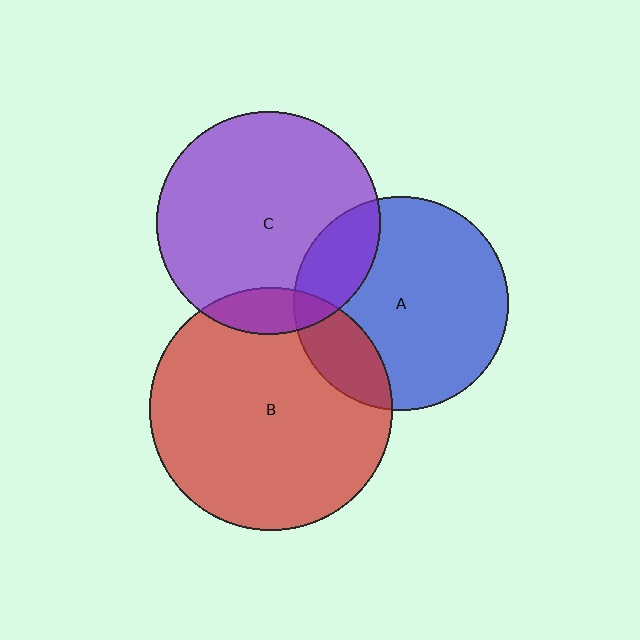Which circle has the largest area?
Circle B (red).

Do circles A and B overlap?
Yes.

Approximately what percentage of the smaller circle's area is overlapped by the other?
Approximately 20%.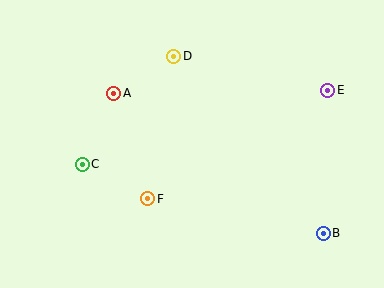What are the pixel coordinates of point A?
Point A is at (114, 93).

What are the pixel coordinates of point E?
Point E is at (328, 90).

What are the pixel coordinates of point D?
Point D is at (174, 56).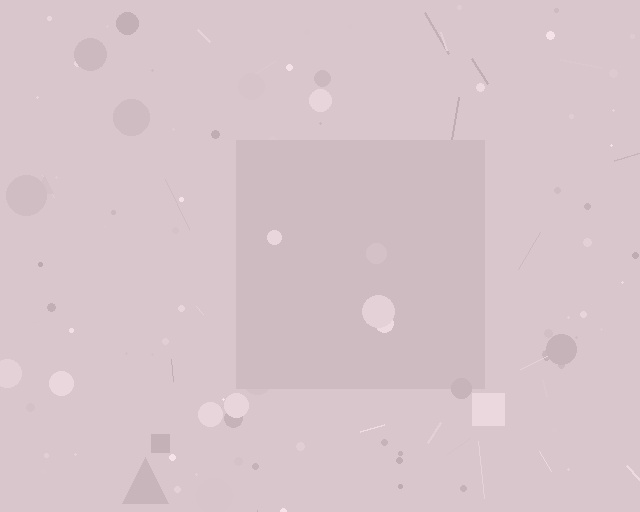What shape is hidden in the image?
A square is hidden in the image.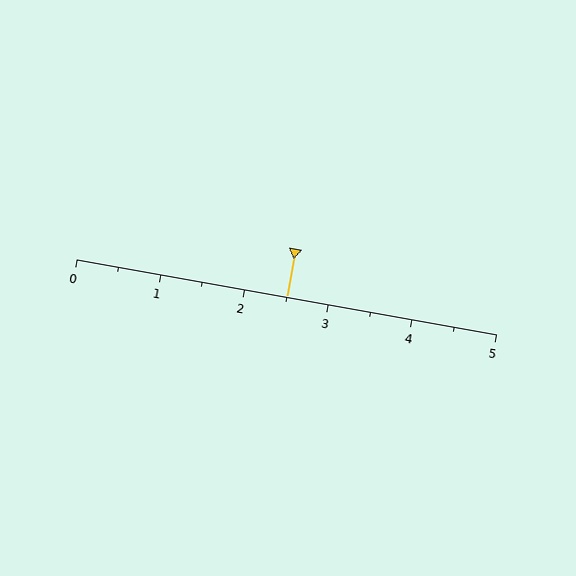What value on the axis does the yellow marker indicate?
The marker indicates approximately 2.5.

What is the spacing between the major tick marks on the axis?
The major ticks are spaced 1 apart.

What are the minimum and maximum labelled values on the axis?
The axis runs from 0 to 5.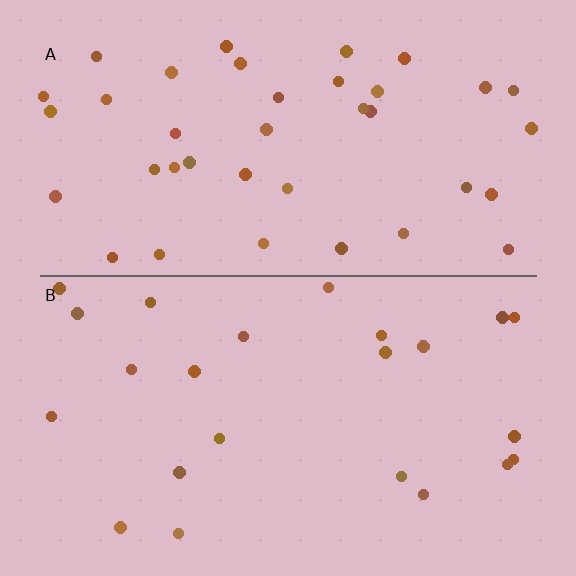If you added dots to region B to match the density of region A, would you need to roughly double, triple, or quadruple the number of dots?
Approximately double.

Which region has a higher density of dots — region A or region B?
A (the top).